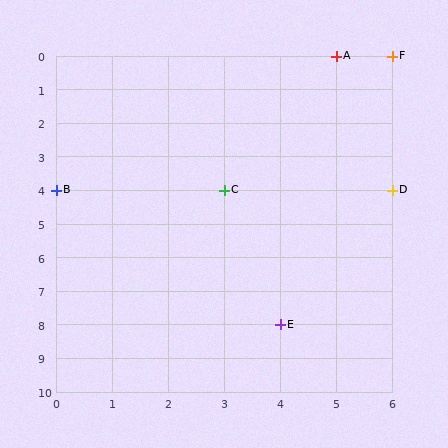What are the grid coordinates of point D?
Point D is at grid coordinates (6, 4).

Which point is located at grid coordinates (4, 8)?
Point E is at (4, 8).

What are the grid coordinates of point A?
Point A is at grid coordinates (5, 0).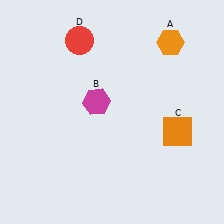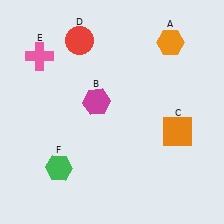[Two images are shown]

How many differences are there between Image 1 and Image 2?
There are 2 differences between the two images.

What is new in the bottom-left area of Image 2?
A green hexagon (F) was added in the bottom-left area of Image 2.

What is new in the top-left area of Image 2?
A pink cross (E) was added in the top-left area of Image 2.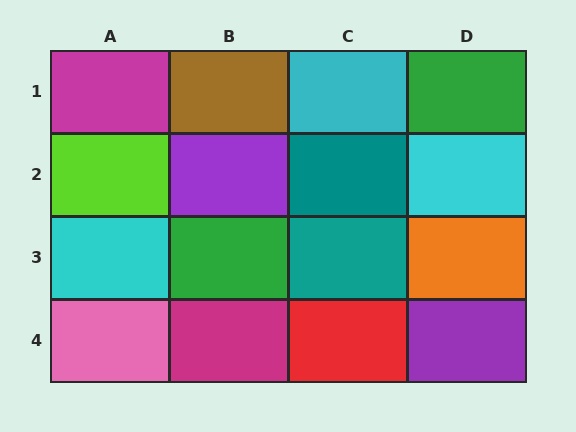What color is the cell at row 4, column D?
Purple.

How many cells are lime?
1 cell is lime.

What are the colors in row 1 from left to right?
Magenta, brown, cyan, green.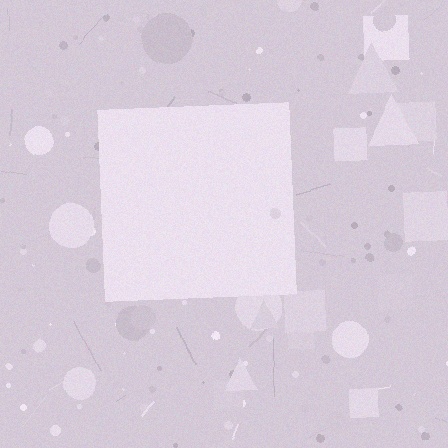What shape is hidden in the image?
A square is hidden in the image.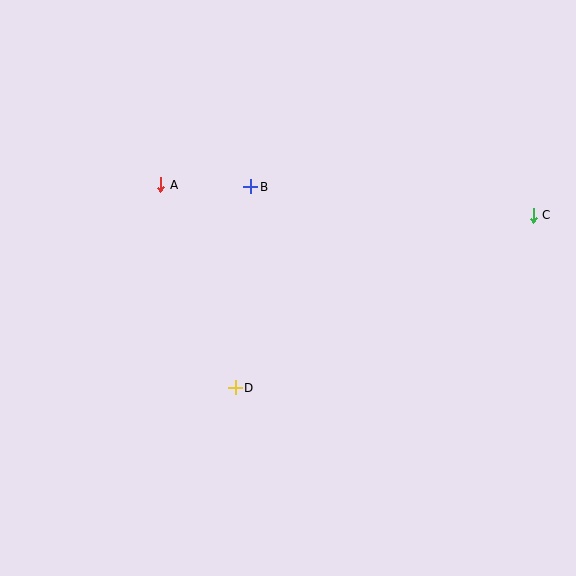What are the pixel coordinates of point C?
Point C is at (533, 215).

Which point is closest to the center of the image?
Point B at (251, 187) is closest to the center.